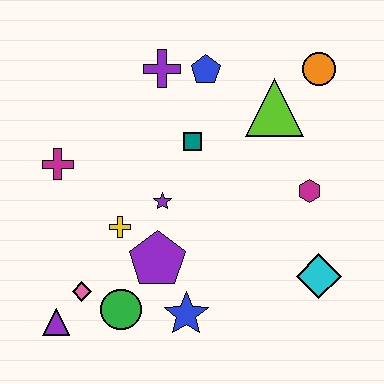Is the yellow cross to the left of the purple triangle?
No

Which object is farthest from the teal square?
The purple triangle is farthest from the teal square.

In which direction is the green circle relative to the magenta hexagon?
The green circle is to the left of the magenta hexagon.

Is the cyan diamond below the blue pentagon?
Yes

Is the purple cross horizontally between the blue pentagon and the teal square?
No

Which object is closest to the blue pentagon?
The purple cross is closest to the blue pentagon.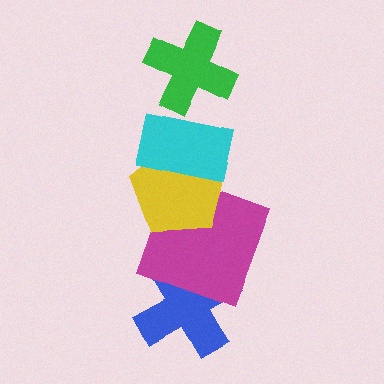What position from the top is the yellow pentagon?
The yellow pentagon is 3rd from the top.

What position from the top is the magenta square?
The magenta square is 4th from the top.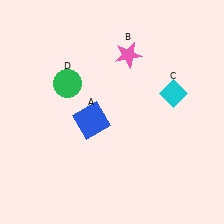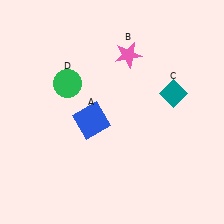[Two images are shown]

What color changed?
The diamond (C) changed from cyan in Image 1 to teal in Image 2.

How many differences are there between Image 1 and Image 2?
There is 1 difference between the two images.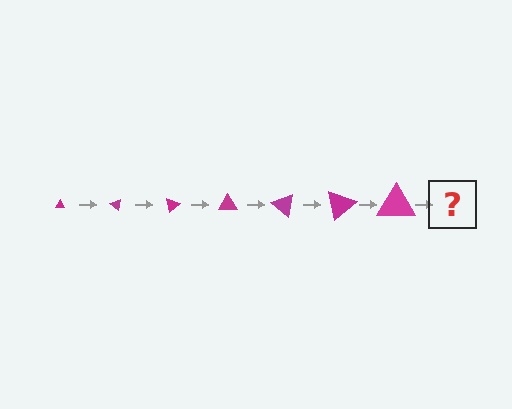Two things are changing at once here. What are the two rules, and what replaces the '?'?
The two rules are that the triangle grows larger each step and it rotates 40 degrees each step. The '?' should be a triangle, larger than the previous one and rotated 280 degrees from the start.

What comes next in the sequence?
The next element should be a triangle, larger than the previous one and rotated 280 degrees from the start.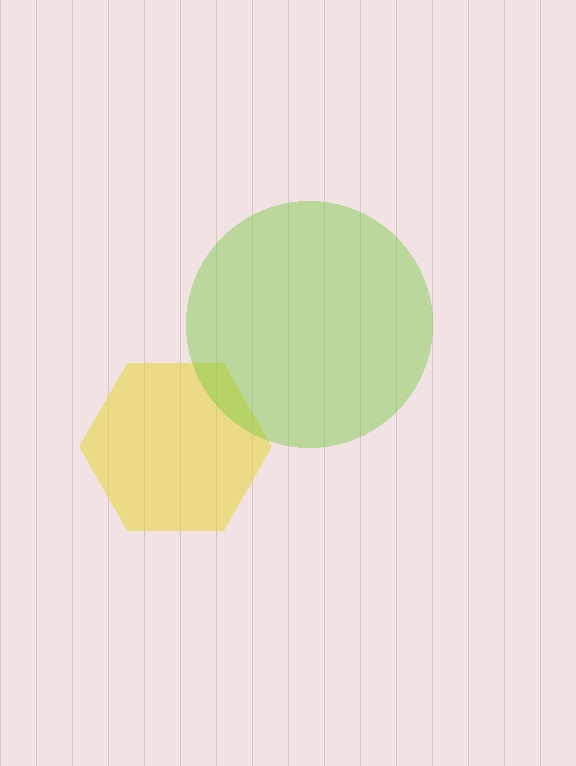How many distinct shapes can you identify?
There are 2 distinct shapes: a yellow hexagon, a lime circle.